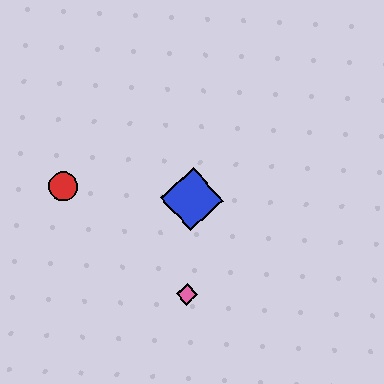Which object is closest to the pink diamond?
The blue diamond is closest to the pink diamond.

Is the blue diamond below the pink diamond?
No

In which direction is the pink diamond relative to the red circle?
The pink diamond is to the right of the red circle.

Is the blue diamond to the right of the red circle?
Yes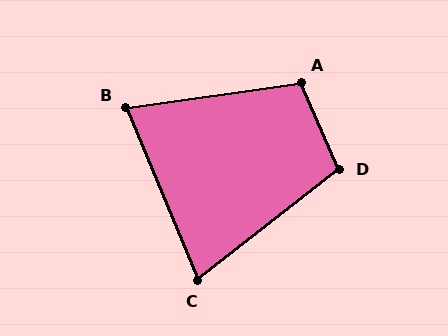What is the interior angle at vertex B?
Approximately 76 degrees (acute).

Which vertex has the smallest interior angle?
C, at approximately 75 degrees.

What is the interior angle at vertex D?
Approximately 104 degrees (obtuse).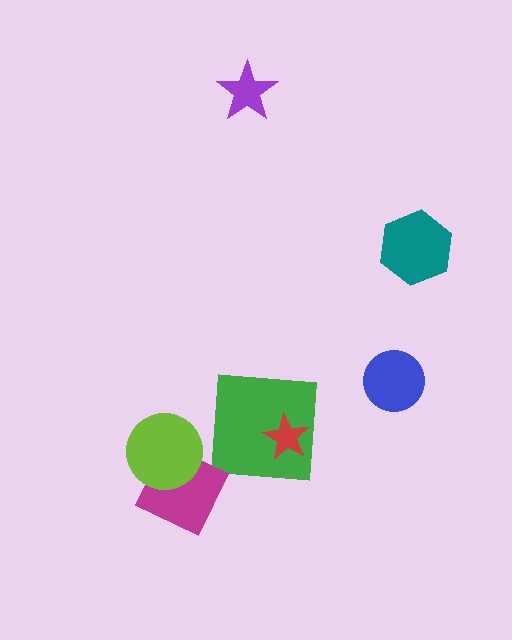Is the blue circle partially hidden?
No, no other shape covers it.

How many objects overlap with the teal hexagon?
0 objects overlap with the teal hexagon.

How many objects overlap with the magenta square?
1 object overlaps with the magenta square.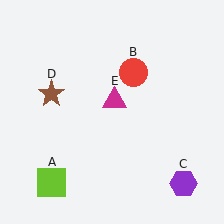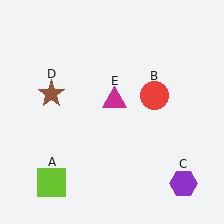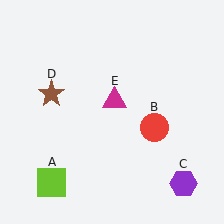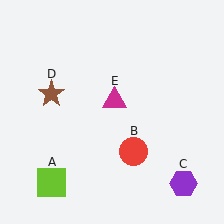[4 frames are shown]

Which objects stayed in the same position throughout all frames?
Lime square (object A) and purple hexagon (object C) and brown star (object D) and magenta triangle (object E) remained stationary.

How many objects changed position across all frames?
1 object changed position: red circle (object B).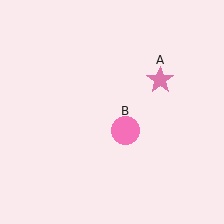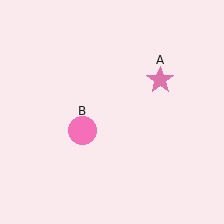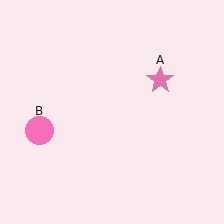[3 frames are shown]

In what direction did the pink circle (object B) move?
The pink circle (object B) moved left.